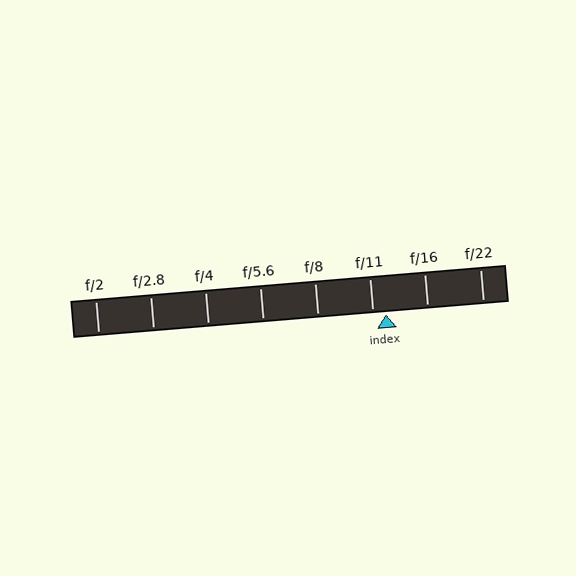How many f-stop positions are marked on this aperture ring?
There are 8 f-stop positions marked.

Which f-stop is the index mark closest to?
The index mark is closest to f/11.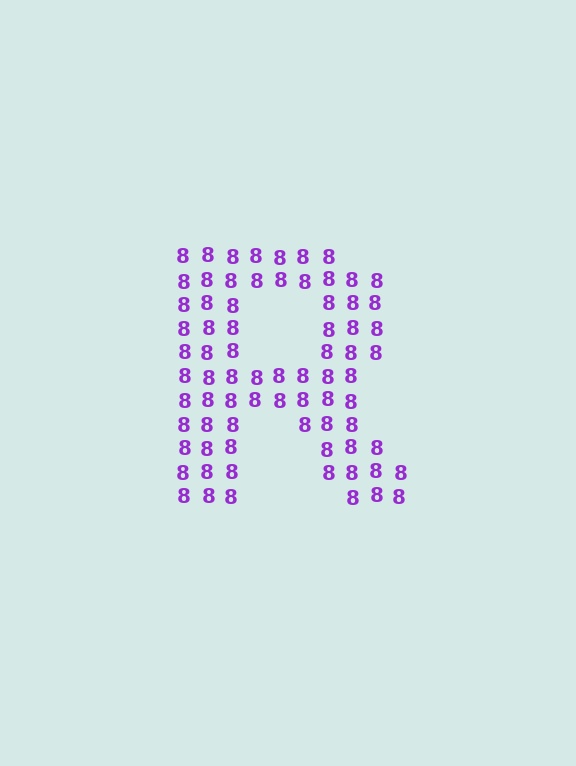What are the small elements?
The small elements are digit 8's.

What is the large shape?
The large shape is the letter R.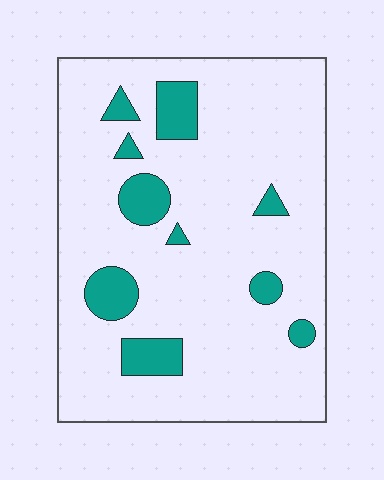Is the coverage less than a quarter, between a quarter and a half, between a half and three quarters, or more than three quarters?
Less than a quarter.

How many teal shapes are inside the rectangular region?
10.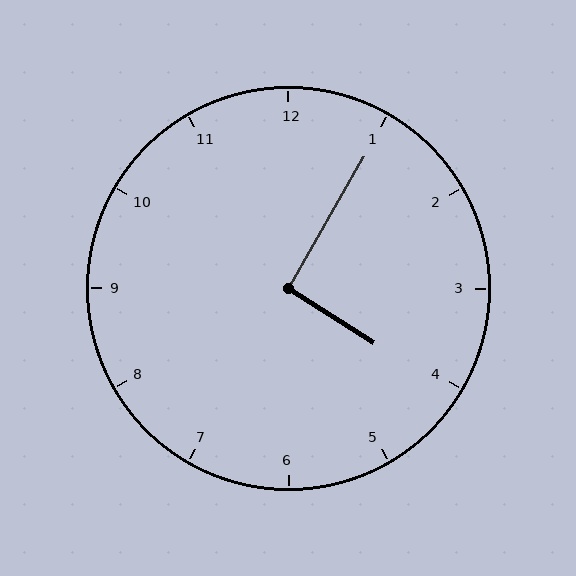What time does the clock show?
4:05.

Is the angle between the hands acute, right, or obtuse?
It is right.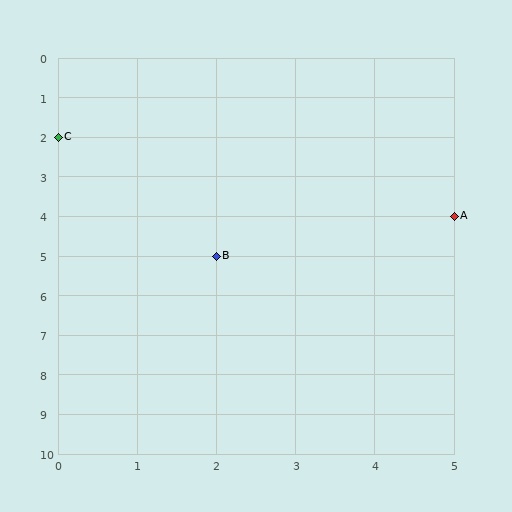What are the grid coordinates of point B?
Point B is at grid coordinates (2, 5).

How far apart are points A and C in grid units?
Points A and C are 5 columns and 2 rows apart (about 5.4 grid units diagonally).